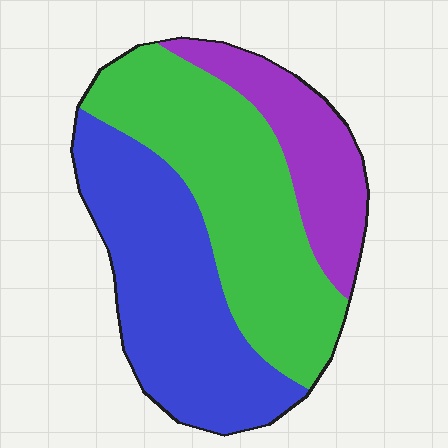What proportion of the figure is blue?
Blue takes up about two fifths (2/5) of the figure.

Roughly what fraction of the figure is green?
Green takes up about two fifths (2/5) of the figure.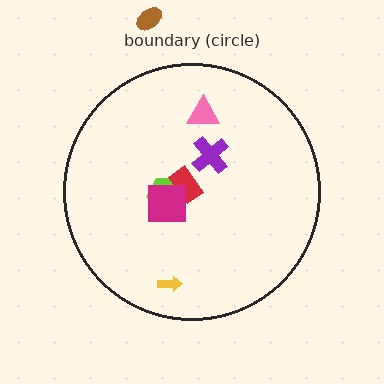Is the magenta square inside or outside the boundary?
Inside.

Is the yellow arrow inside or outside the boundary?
Inside.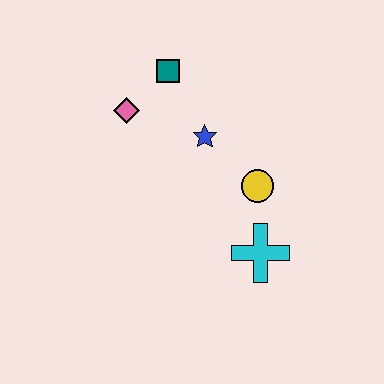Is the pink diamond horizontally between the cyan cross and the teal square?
No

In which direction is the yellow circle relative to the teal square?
The yellow circle is below the teal square.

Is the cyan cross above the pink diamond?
No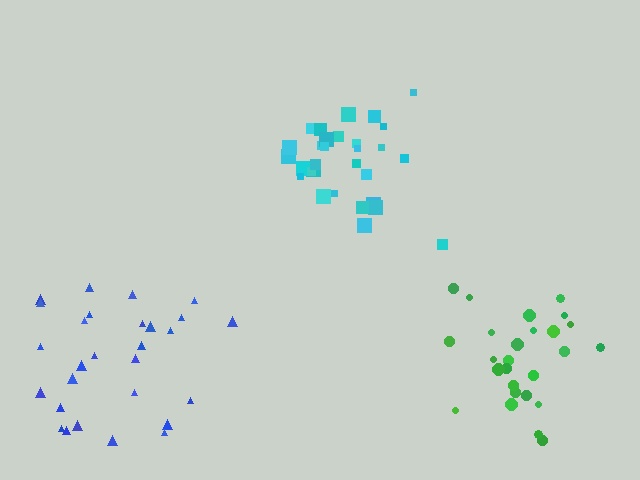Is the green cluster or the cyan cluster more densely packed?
Cyan.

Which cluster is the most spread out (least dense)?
Blue.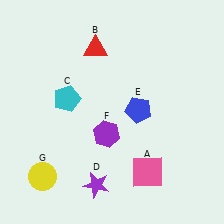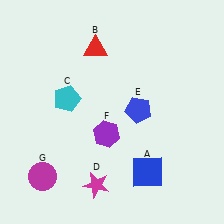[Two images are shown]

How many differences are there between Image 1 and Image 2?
There are 3 differences between the two images.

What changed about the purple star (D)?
In Image 1, D is purple. In Image 2, it changed to magenta.